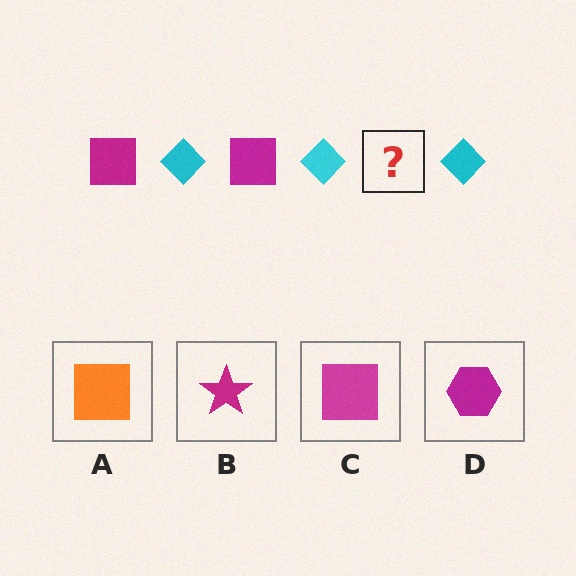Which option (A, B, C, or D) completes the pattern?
C.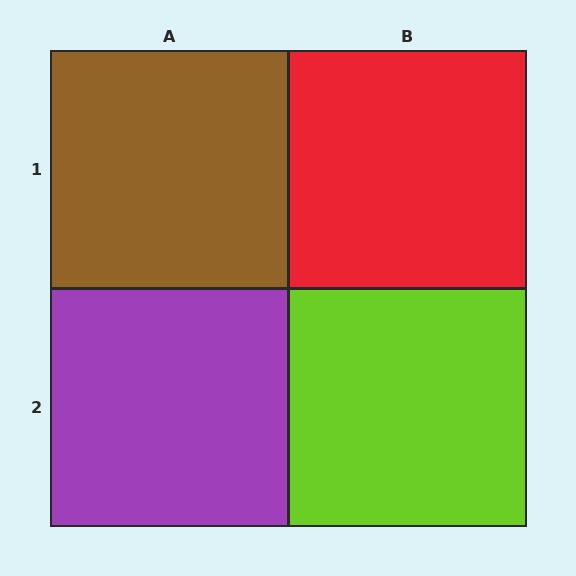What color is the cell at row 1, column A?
Brown.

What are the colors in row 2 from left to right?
Purple, lime.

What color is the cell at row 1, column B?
Red.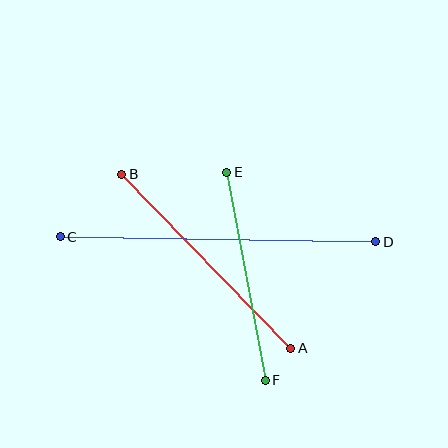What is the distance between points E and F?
The distance is approximately 211 pixels.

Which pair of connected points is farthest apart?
Points C and D are farthest apart.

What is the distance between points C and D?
The distance is approximately 315 pixels.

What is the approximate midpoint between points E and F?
The midpoint is at approximately (246, 276) pixels.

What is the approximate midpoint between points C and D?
The midpoint is at approximately (218, 239) pixels.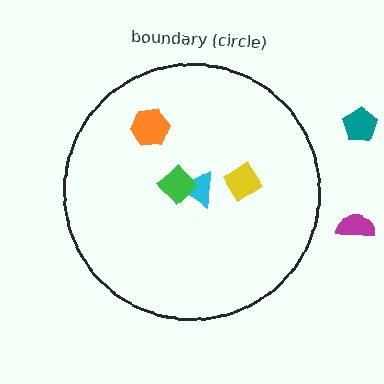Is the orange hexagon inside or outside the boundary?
Inside.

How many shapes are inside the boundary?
4 inside, 2 outside.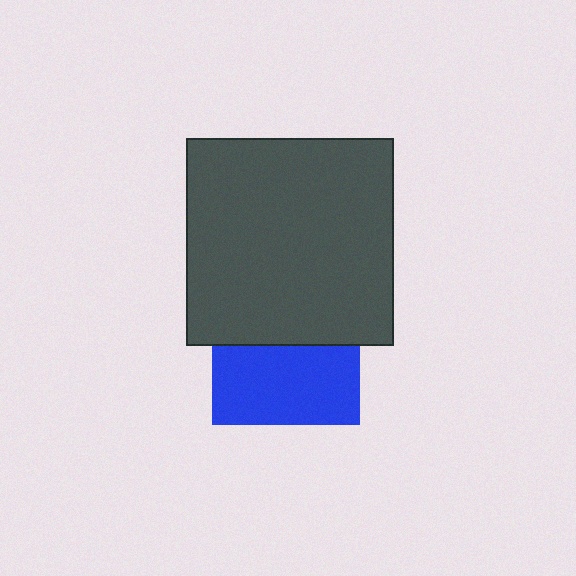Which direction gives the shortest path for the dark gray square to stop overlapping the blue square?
Moving up gives the shortest separation.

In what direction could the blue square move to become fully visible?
The blue square could move down. That would shift it out from behind the dark gray square entirely.